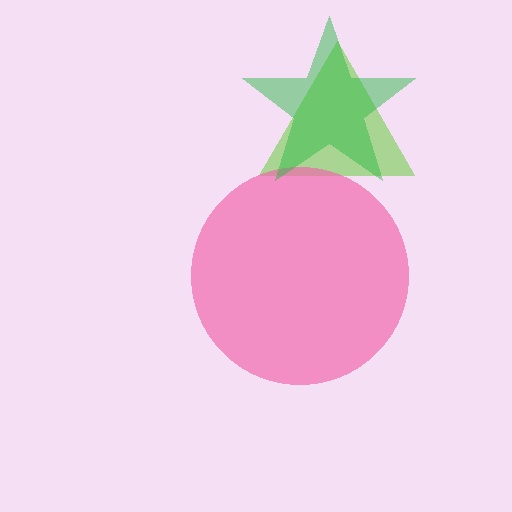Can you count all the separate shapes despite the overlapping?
Yes, there are 3 separate shapes.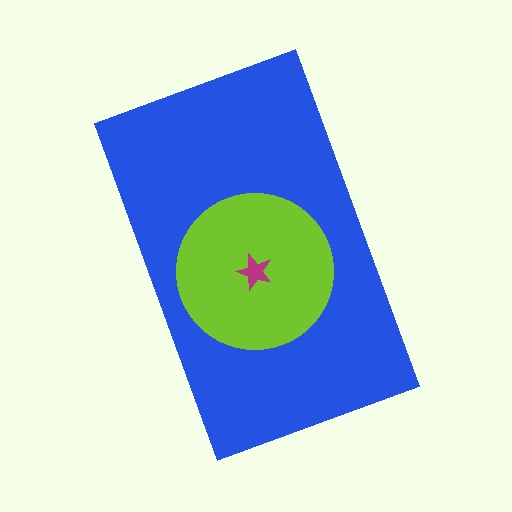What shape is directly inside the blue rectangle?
The lime circle.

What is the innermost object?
The magenta star.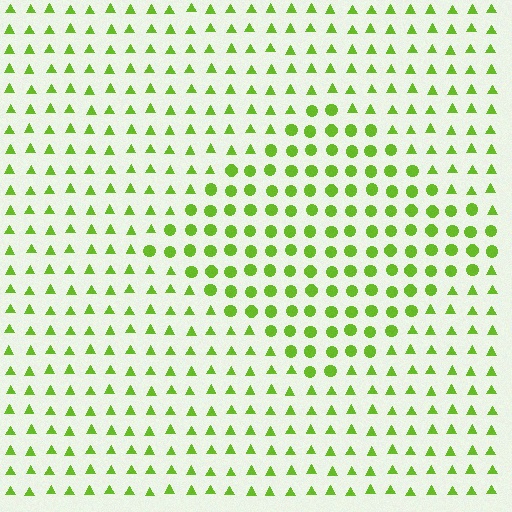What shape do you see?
I see a diamond.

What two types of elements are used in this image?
The image uses circles inside the diamond region and triangles outside it.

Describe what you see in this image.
The image is filled with small lime elements arranged in a uniform grid. A diamond-shaped region contains circles, while the surrounding area contains triangles. The boundary is defined purely by the change in element shape.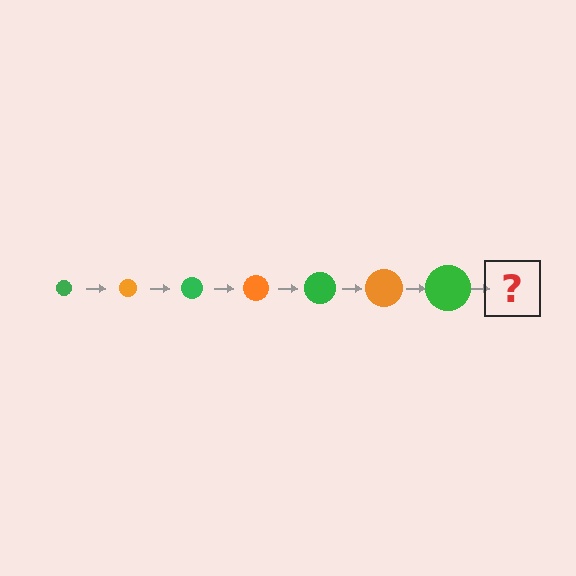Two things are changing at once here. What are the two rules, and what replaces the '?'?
The two rules are that the circle grows larger each step and the color cycles through green and orange. The '?' should be an orange circle, larger than the previous one.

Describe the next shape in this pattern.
It should be an orange circle, larger than the previous one.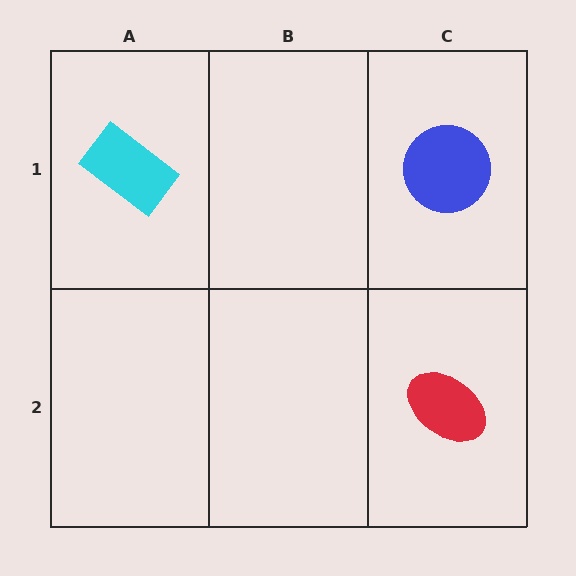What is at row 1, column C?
A blue circle.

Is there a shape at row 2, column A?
No, that cell is empty.